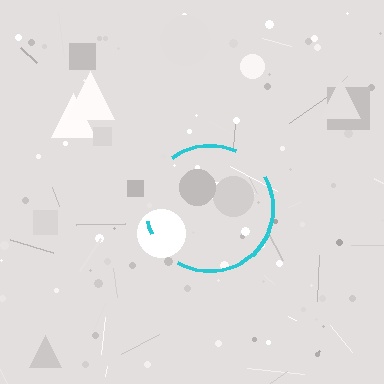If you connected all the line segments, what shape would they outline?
They would outline a circle.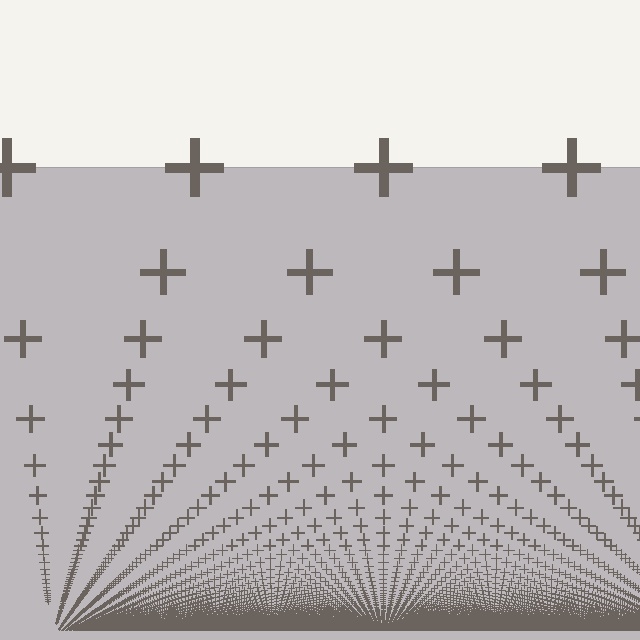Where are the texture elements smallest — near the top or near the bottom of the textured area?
Near the bottom.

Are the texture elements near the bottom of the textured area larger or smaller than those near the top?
Smaller. The gradient is inverted — elements near the bottom are smaller and denser.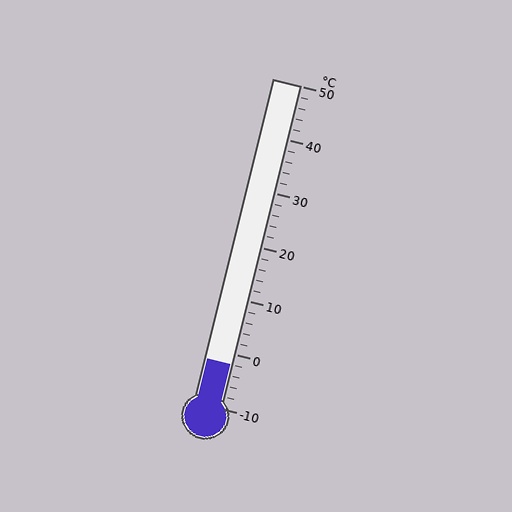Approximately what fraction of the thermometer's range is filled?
The thermometer is filled to approximately 15% of its range.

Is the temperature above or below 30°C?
The temperature is below 30°C.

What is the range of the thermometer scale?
The thermometer scale ranges from -10°C to 50°C.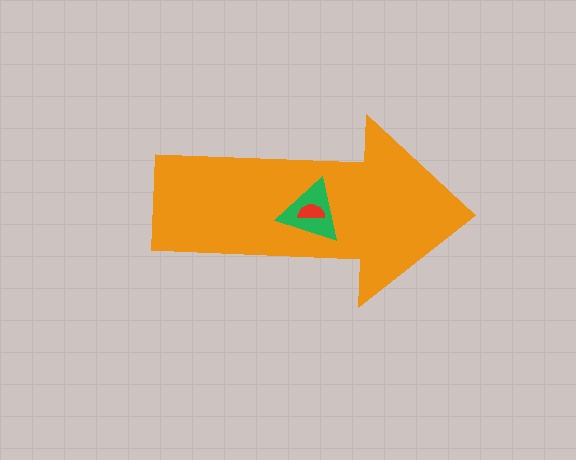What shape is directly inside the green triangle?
The red semicircle.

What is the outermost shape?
The orange arrow.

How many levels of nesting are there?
3.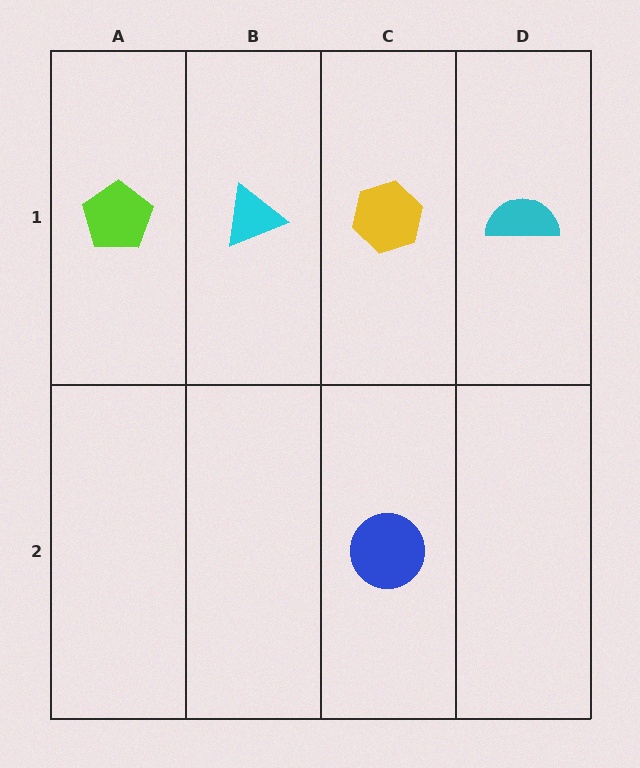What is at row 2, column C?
A blue circle.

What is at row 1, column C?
A yellow hexagon.